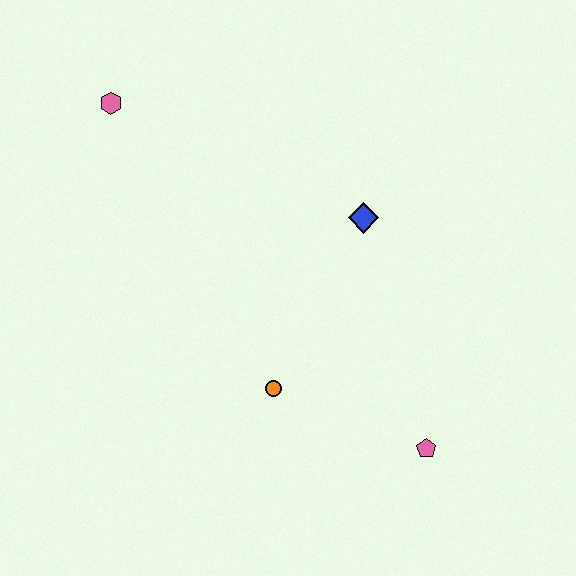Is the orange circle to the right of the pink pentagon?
No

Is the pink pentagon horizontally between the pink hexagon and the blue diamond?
No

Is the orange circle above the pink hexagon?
No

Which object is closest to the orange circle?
The pink pentagon is closest to the orange circle.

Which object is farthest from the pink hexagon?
The pink pentagon is farthest from the pink hexagon.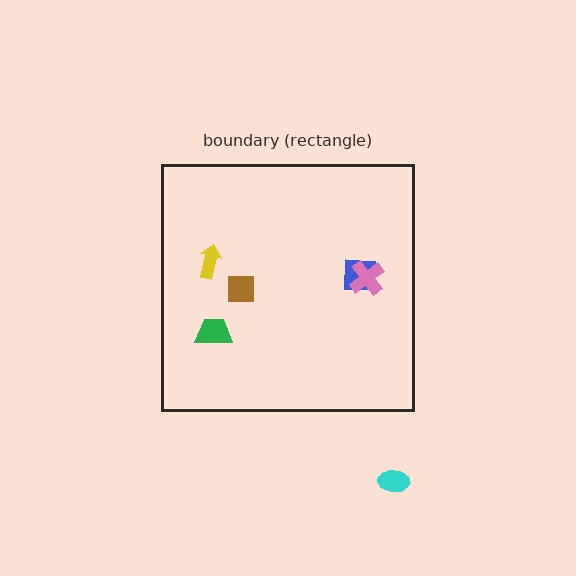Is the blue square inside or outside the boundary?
Inside.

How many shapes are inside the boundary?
5 inside, 1 outside.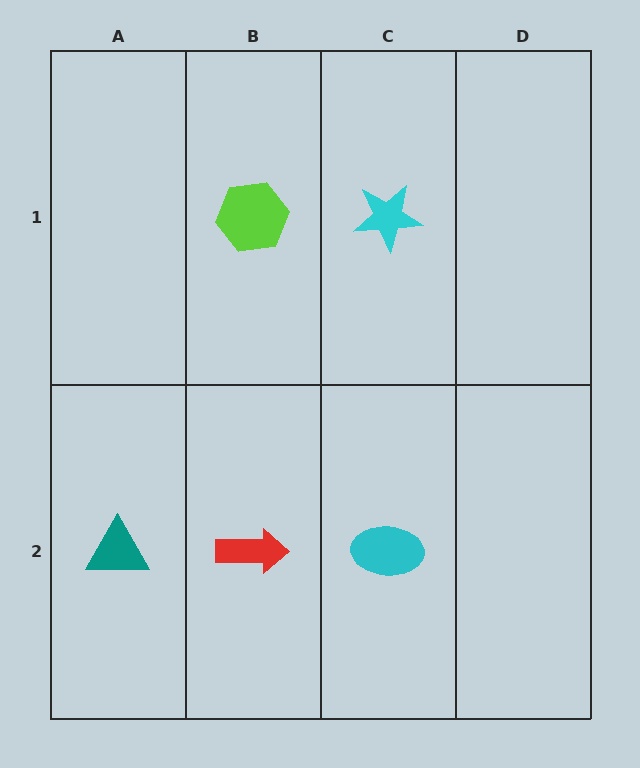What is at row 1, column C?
A cyan star.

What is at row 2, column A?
A teal triangle.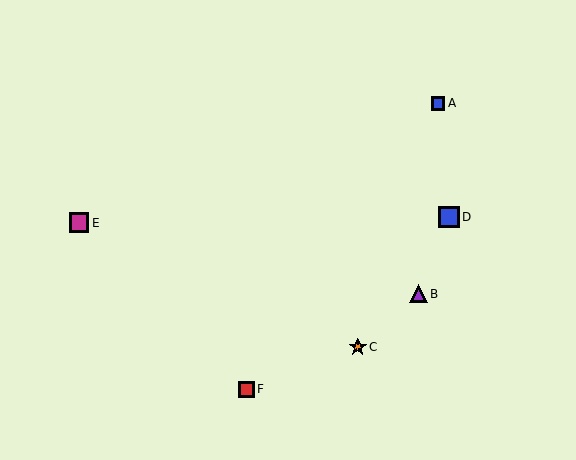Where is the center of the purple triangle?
The center of the purple triangle is at (418, 294).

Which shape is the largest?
The blue square (labeled D) is the largest.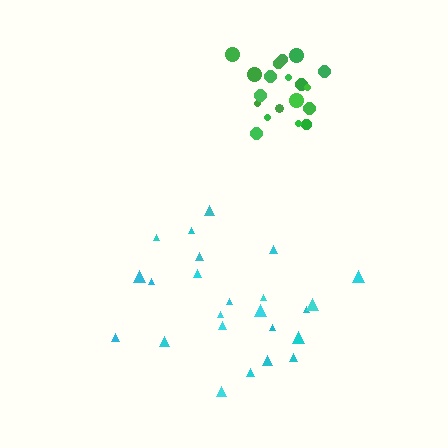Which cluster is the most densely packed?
Green.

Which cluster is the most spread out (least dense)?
Cyan.